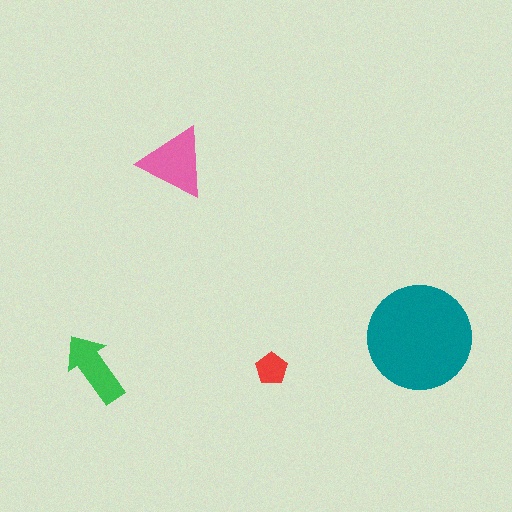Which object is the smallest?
The red pentagon.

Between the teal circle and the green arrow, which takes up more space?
The teal circle.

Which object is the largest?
The teal circle.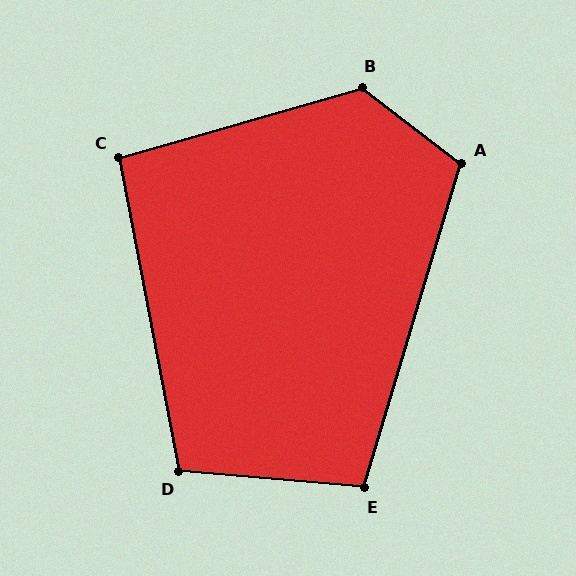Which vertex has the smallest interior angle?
C, at approximately 95 degrees.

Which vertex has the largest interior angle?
B, at approximately 127 degrees.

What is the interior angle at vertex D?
Approximately 106 degrees (obtuse).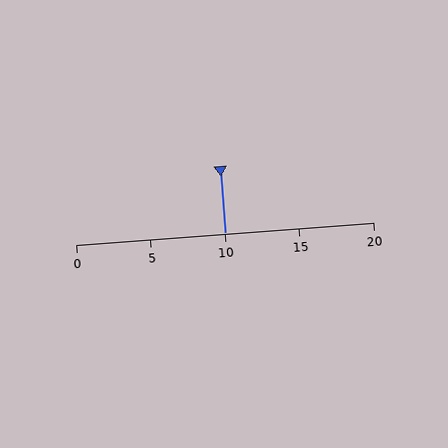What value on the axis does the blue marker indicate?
The marker indicates approximately 10.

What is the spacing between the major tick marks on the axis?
The major ticks are spaced 5 apart.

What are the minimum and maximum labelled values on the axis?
The axis runs from 0 to 20.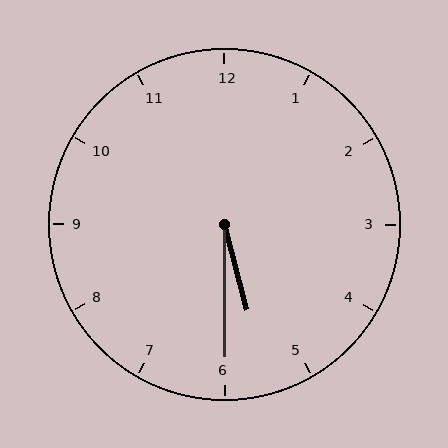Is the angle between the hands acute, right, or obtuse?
It is acute.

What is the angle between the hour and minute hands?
Approximately 15 degrees.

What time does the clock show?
5:30.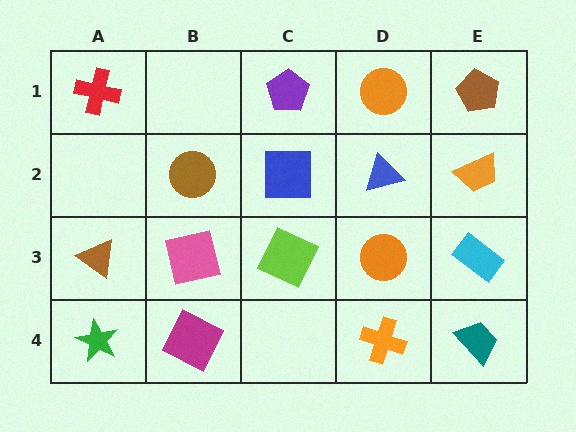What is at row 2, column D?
A blue triangle.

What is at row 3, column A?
A brown triangle.